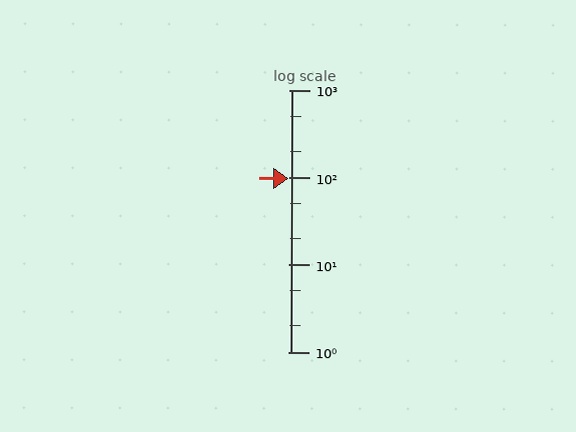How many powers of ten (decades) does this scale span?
The scale spans 3 decades, from 1 to 1000.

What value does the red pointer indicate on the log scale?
The pointer indicates approximately 98.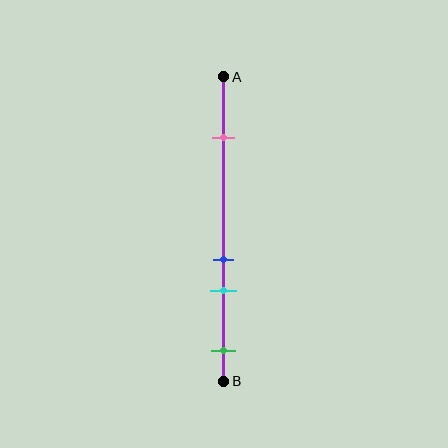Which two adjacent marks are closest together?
The blue and cyan marks are the closest adjacent pair.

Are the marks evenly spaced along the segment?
No, the marks are not evenly spaced.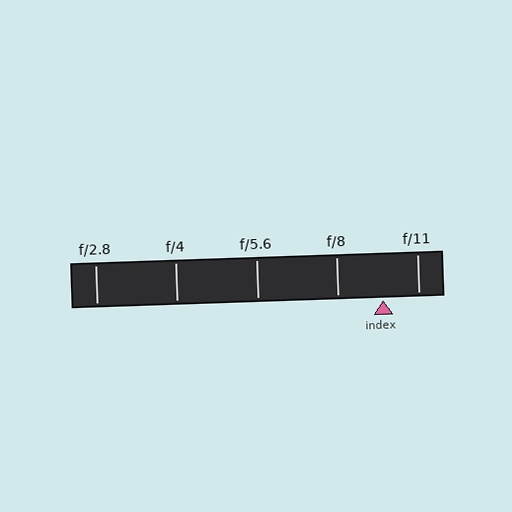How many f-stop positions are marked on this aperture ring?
There are 5 f-stop positions marked.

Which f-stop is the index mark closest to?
The index mark is closest to f/11.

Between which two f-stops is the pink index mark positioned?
The index mark is between f/8 and f/11.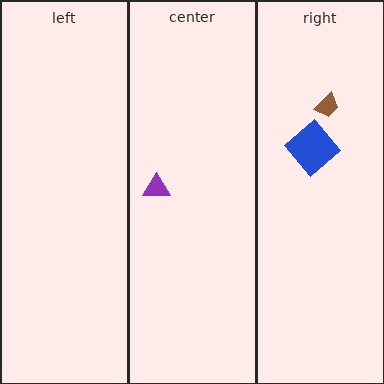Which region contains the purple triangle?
The center region.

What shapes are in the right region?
The blue diamond, the brown trapezoid.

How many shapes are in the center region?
1.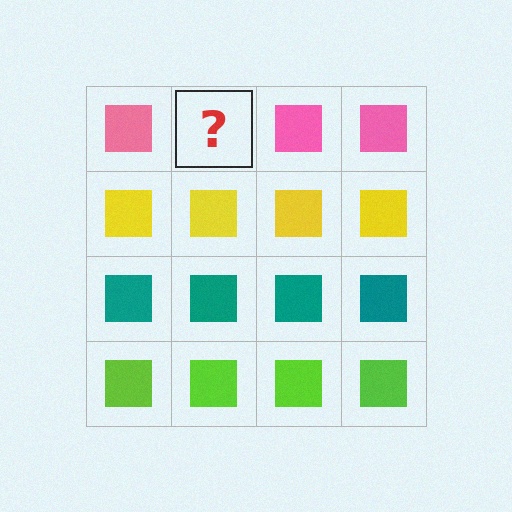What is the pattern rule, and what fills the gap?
The rule is that each row has a consistent color. The gap should be filled with a pink square.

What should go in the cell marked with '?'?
The missing cell should contain a pink square.